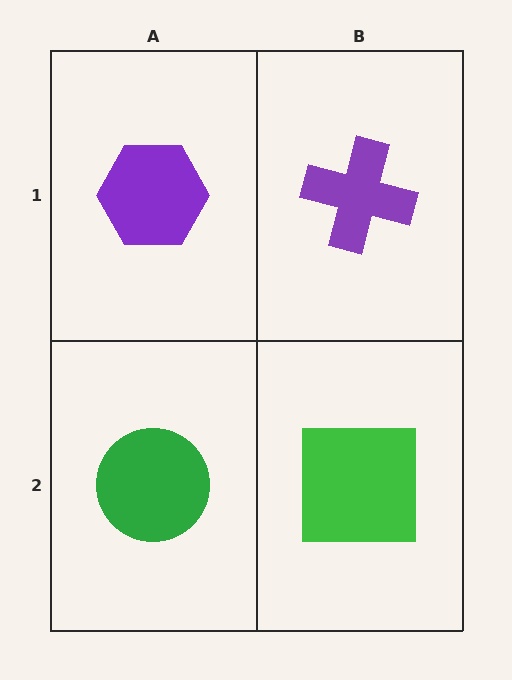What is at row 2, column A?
A green circle.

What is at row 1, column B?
A purple cross.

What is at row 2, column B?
A green square.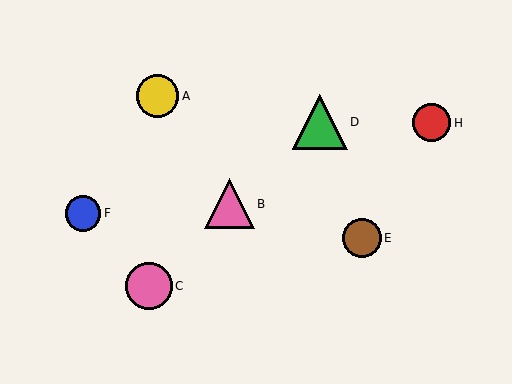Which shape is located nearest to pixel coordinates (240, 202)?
The pink triangle (labeled B) at (230, 204) is nearest to that location.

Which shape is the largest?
The green triangle (labeled D) is the largest.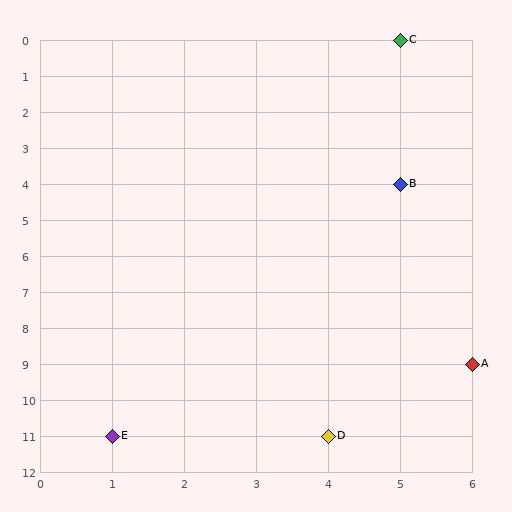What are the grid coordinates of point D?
Point D is at grid coordinates (4, 11).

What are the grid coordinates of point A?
Point A is at grid coordinates (6, 9).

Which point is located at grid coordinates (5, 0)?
Point C is at (5, 0).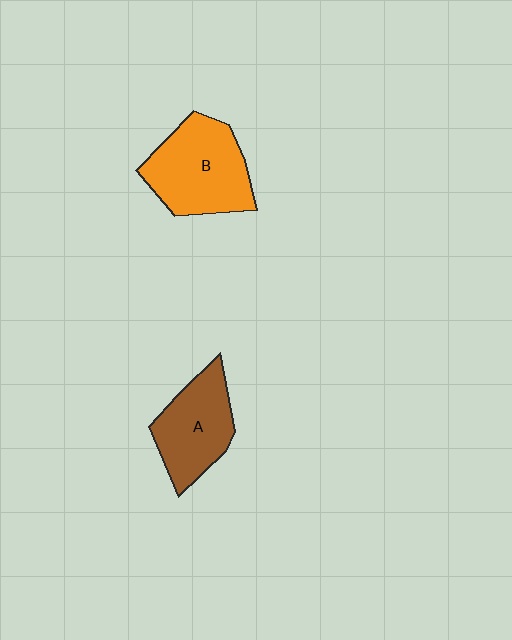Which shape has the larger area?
Shape B (orange).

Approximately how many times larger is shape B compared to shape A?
Approximately 1.2 times.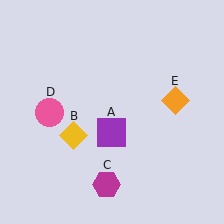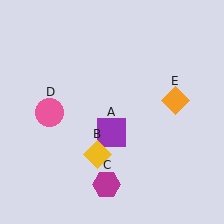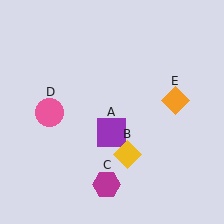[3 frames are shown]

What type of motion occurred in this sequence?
The yellow diamond (object B) rotated counterclockwise around the center of the scene.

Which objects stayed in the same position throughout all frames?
Purple square (object A) and magenta hexagon (object C) and pink circle (object D) and orange diamond (object E) remained stationary.